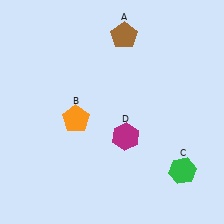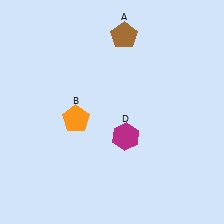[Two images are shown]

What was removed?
The green hexagon (C) was removed in Image 2.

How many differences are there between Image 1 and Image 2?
There is 1 difference between the two images.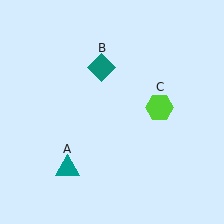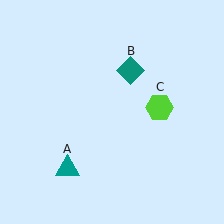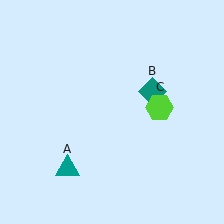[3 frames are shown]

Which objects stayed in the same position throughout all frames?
Teal triangle (object A) and lime hexagon (object C) remained stationary.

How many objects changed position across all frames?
1 object changed position: teal diamond (object B).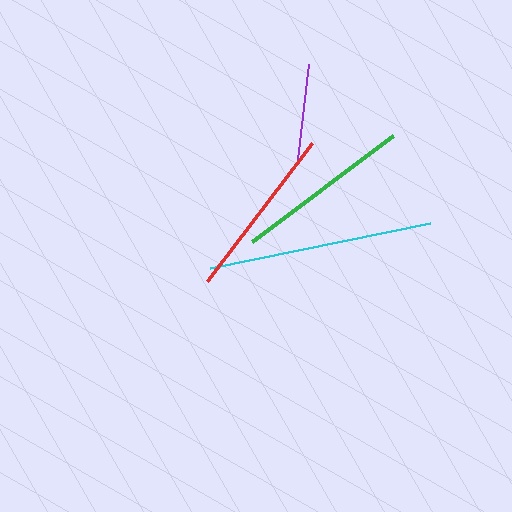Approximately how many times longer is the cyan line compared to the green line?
The cyan line is approximately 1.3 times the length of the green line.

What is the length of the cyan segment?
The cyan segment is approximately 225 pixels long.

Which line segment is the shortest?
The purple line is the shortest at approximately 95 pixels.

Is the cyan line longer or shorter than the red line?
The cyan line is longer than the red line.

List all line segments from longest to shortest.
From longest to shortest: cyan, green, red, purple.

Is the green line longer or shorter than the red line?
The green line is longer than the red line.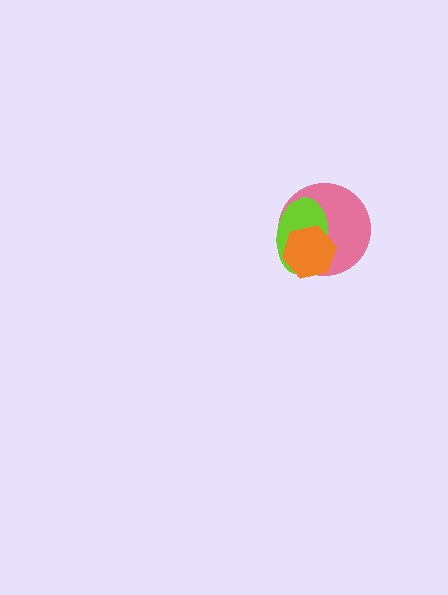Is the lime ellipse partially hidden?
Yes, it is partially covered by another shape.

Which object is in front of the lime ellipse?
The orange hexagon is in front of the lime ellipse.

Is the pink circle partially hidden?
Yes, it is partially covered by another shape.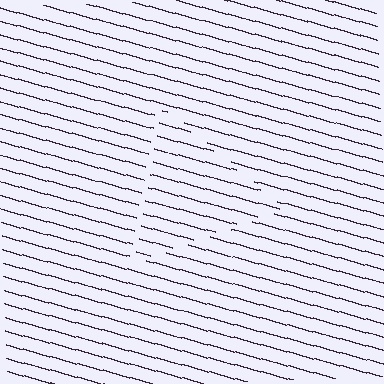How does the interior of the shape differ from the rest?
The interior of the shape contains the same grating, shifted by half a period — the contour is defined by the phase discontinuity where line-ends from the inner and outer gratings abut.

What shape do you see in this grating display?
An illusory triangle. The interior of the shape contains the same grating, shifted by half a period — the contour is defined by the phase discontinuity where line-ends from the inner and outer gratings abut.